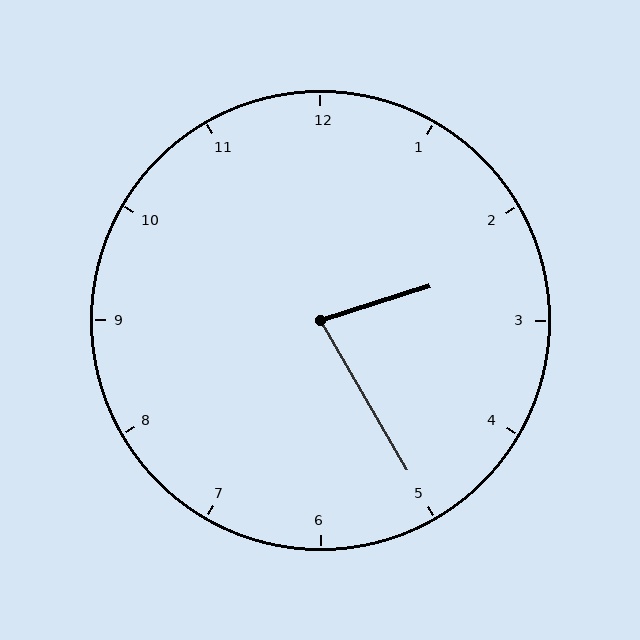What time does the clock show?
2:25.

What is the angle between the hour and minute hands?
Approximately 78 degrees.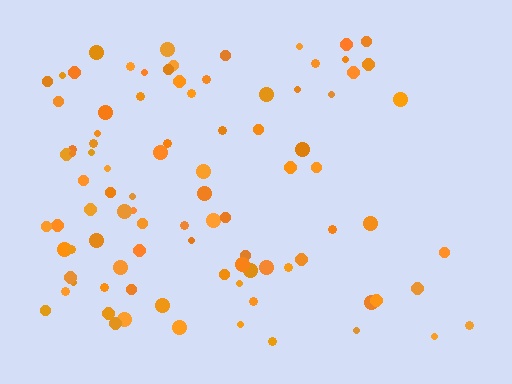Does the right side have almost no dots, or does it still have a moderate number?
Still a moderate number, just noticeably fewer than the left.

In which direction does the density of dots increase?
From right to left, with the left side densest.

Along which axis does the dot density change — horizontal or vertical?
Horizontal.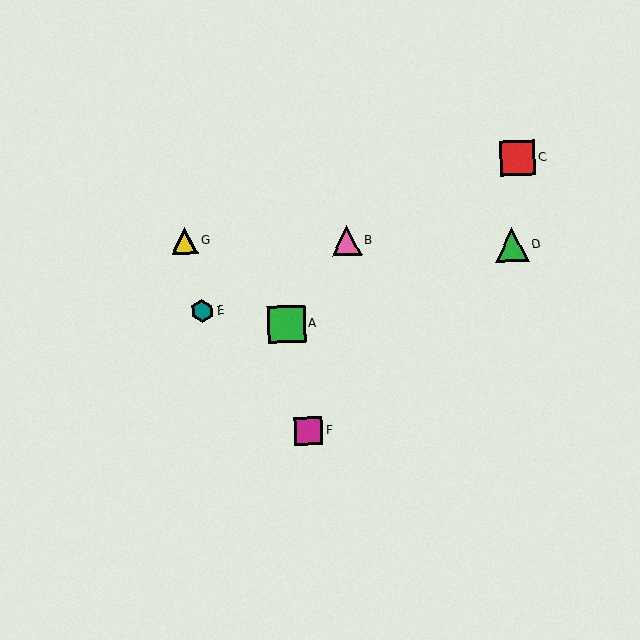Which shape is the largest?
The green square (labeled A) is the largest.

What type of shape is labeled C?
Shape C is a red square.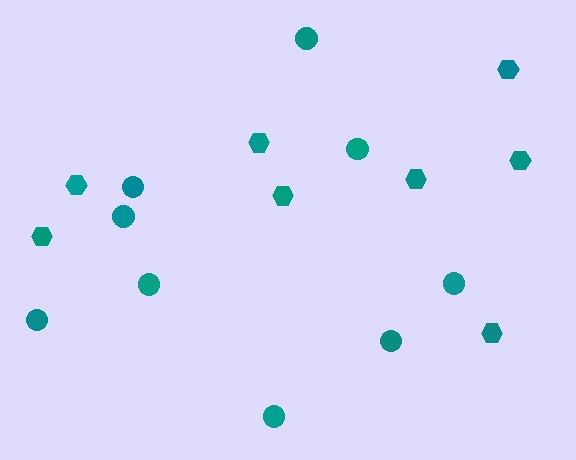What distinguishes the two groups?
There are 2 groups: one group of circles (9) and one group of hexagons (8).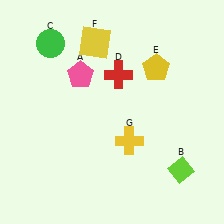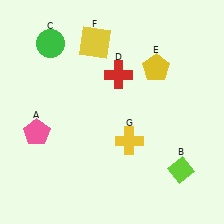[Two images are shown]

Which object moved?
The pink pentagon (A) moved down.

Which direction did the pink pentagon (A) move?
The pink pentagon (A) moved down.